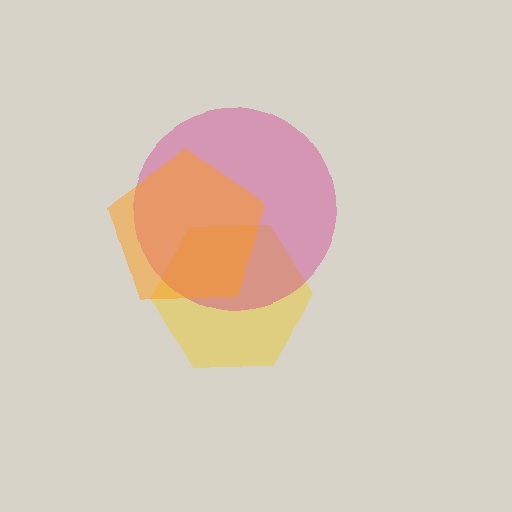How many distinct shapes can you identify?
There are 3 distinct shapes: a yellow hexagon, a magenta circle, an orange pentagon.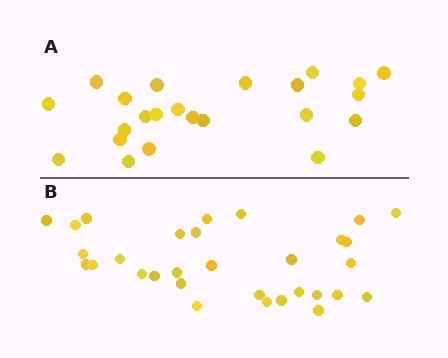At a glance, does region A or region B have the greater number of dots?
Region B (the bottom region) has more dots.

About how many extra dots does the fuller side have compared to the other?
Region B has roughly 8 or so more dots than region A.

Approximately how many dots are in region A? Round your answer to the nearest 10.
About 20 dots. (The exact count is 23, which rounds to 20.)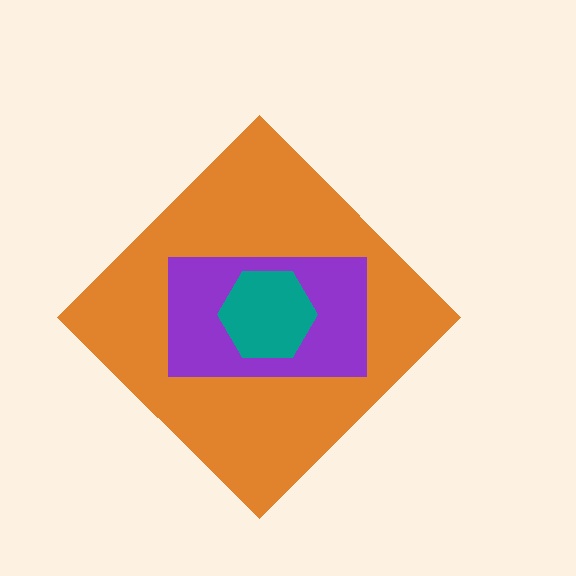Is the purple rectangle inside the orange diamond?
Yes.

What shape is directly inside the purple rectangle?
The teal hexagon.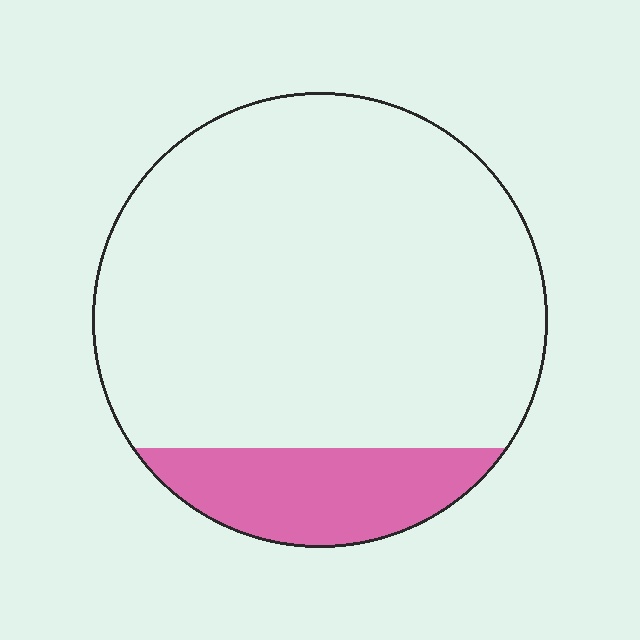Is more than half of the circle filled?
No.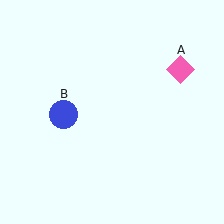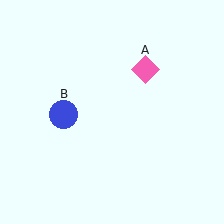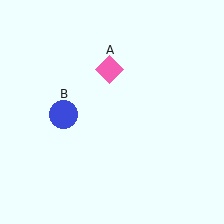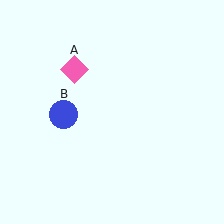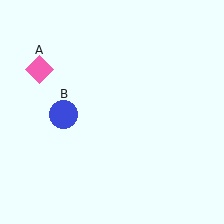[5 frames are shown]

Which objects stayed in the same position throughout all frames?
Blue circle (object B) remained stationary.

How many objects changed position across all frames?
1 object changed position: pink diamond (object A).